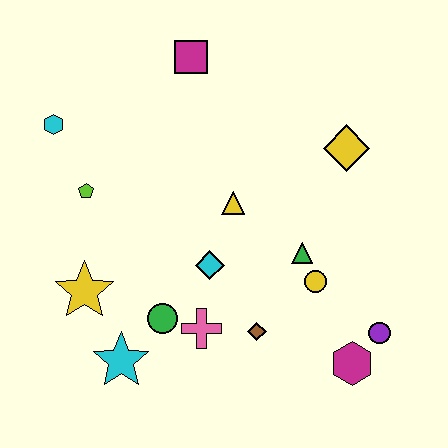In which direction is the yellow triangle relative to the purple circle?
The yellow triangle is to the left of the purple circle.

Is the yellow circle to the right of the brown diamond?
Yes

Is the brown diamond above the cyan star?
Yes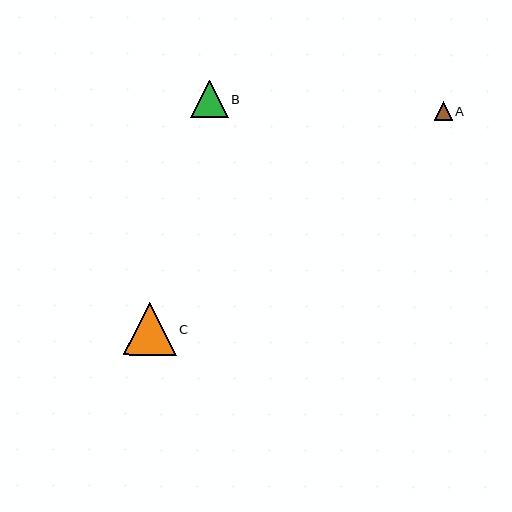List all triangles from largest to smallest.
From largest to smallest: C, B, A.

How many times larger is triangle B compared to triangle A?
Triangle B is approximately 2.0 times the size of triangle A.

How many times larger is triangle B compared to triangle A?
Triangle B is approximately 2.0 times the size of triangle A.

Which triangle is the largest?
Triangle C is the largest with a size of approximately 53 pixels.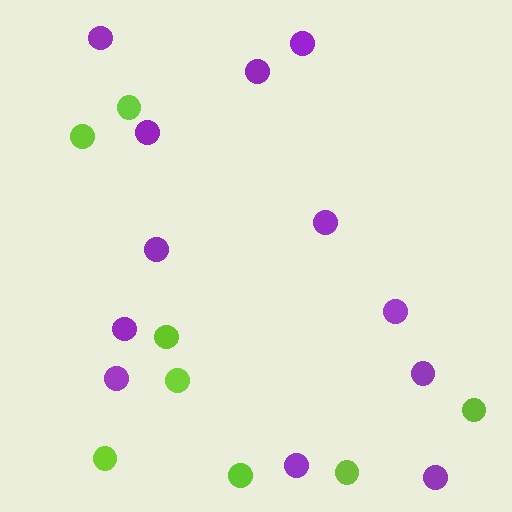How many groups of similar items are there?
There are 2 groups: one group of purple circles (12) and one group of lime circles (8).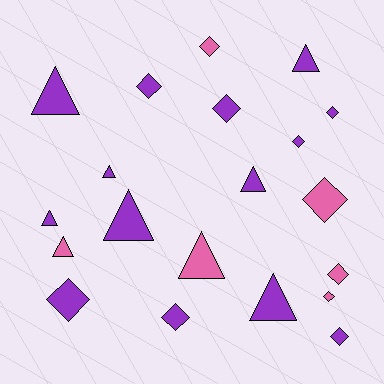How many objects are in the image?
There are 20 objects.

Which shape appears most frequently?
Diamond, with 11 objects.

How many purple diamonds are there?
There are 7 purple diamonds.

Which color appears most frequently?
Purple, with 14 objects.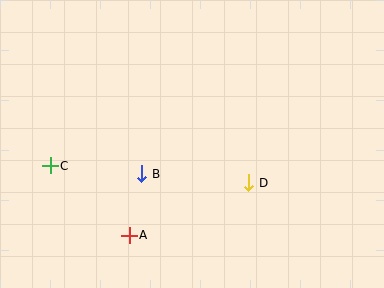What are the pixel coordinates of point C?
Point C is at (50, 166).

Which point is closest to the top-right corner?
Point D is closest to the top-right corner.